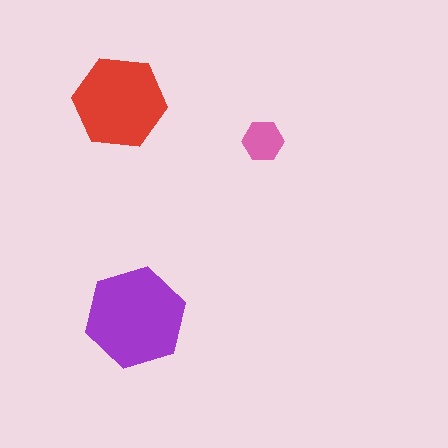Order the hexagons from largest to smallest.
the purple one, the red one, the pink one.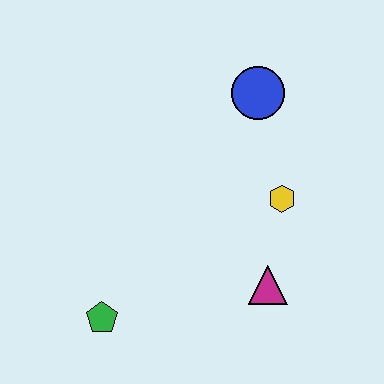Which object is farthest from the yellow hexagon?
The green pentagon is farthest from the yellow hexagon.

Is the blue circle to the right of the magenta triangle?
No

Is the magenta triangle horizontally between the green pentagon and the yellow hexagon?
Yes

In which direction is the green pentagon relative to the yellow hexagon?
The green pentagon is to the left of the yellow hexagon.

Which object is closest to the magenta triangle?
The yellow hexagon is closest to the magenta triangle.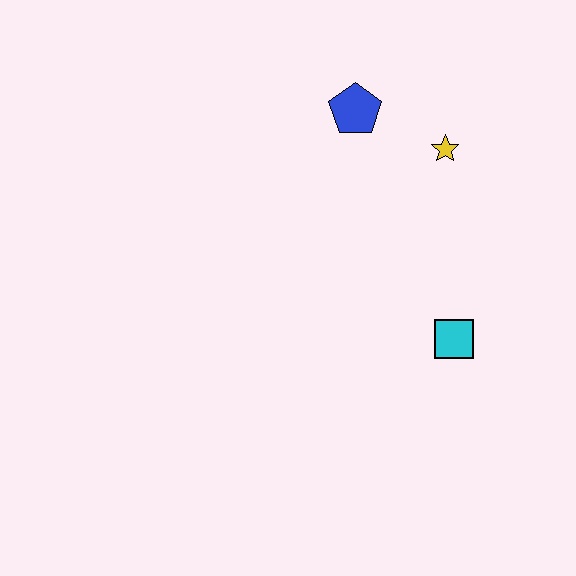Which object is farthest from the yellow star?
The cyan square is farthest from the yellow star.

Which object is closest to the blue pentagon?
The yellow star is closest to the blue pentagon.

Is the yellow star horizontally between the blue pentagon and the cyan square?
Yes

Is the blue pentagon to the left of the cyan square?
Yes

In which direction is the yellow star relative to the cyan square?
The yellow star is above the cyan square.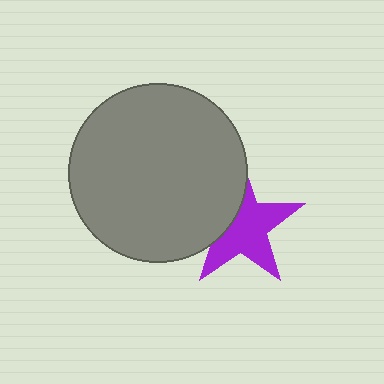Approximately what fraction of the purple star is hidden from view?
Roughly 34% of the purple star is hidden behind the gray circle.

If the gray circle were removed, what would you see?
You would see the complete purple star.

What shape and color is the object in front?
The object in front is a gray circle.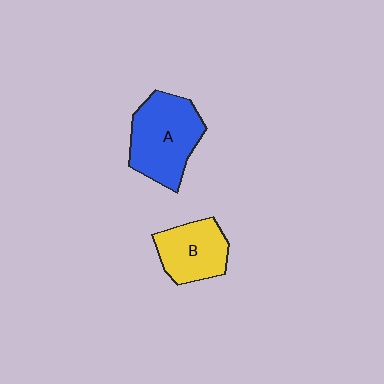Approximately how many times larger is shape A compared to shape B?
Approximately 1.4 times.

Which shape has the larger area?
Shape A (blue).